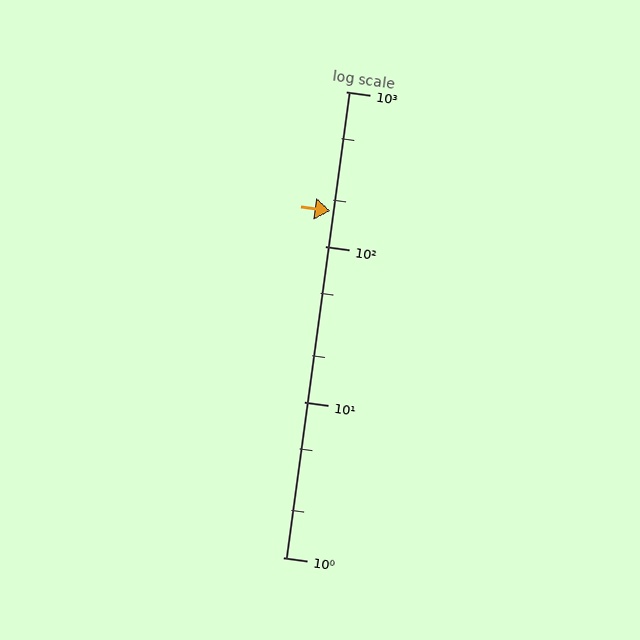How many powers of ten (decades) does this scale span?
The scale spans 3 decades, from 1 to 1000.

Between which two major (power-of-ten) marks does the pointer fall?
The pointer is between 100 and 1000.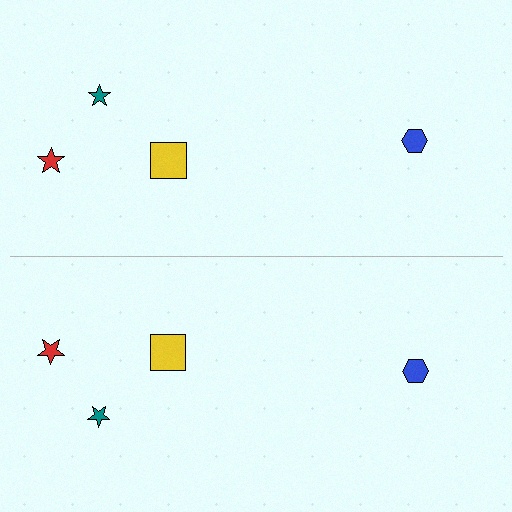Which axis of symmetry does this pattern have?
The pattern has a horizontal axis of symmetry running through the center of the image.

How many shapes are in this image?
There are 8 shapes in this image.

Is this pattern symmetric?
Yes, this pattern has bilateral (reflection) symmetry.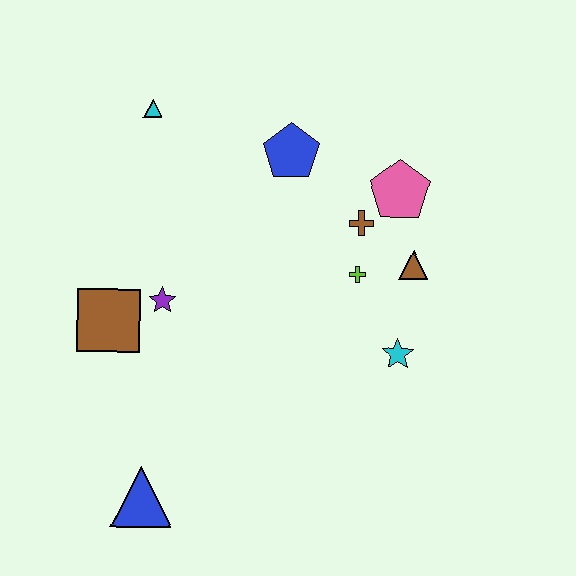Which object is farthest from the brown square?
The pink pentagon is farthest from the brown square.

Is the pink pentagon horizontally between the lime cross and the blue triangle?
No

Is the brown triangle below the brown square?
No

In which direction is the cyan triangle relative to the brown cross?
The cyan triangle is to the left of the brown cross.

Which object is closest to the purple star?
The brown square is closest to the purple star.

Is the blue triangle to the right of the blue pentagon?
No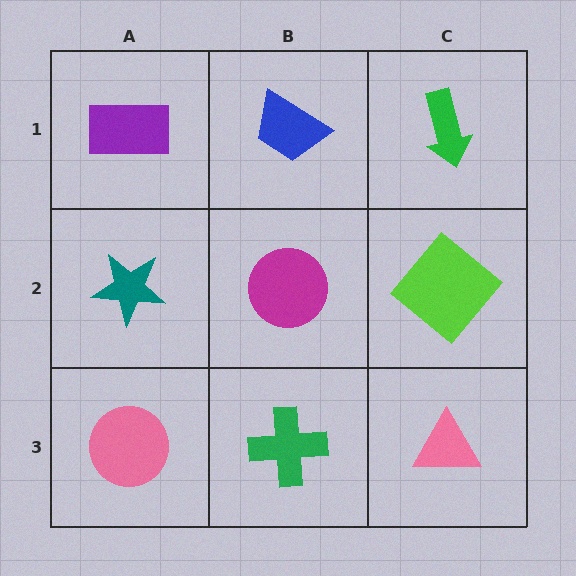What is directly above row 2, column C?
A green arrow.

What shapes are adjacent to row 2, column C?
A green arrow (row 1, column C), a pink triangle (row 3, column C), a magenta circle (row 2, column B).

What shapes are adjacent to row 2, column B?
A blue trapezoid (row 1, column B), a green cross (row 3, column B), a teal star (row 2, column A), a lime diamond (row 2, column C).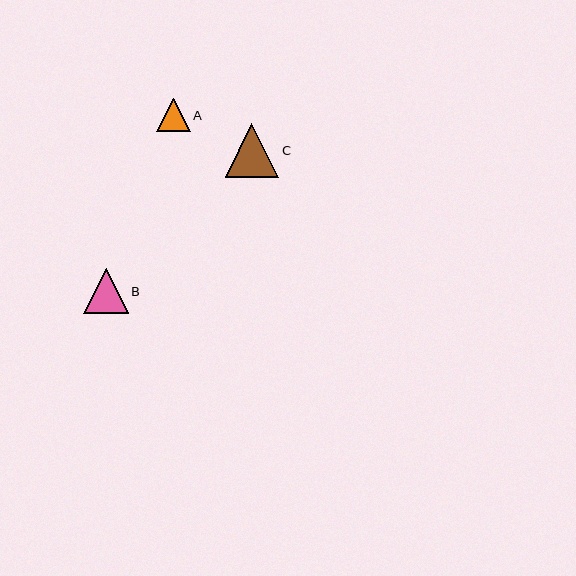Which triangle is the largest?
Triangle C is the largest with a size of approximately 54 pixels.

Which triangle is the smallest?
Triangle A is the smallest with a size of approximately 33 pixels.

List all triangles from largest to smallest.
From largest to smallest: C, B, A.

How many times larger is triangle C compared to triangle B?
Triangle C is approximately 1.2 times the size of triangle B.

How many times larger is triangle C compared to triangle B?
Triangle C is approximately 1.2 times the size of triangle B.